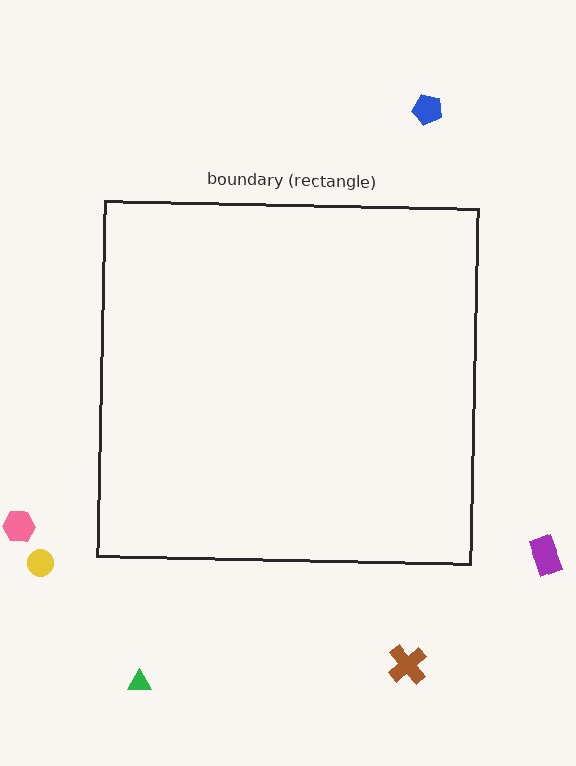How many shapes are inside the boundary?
0 inside, 6 outside.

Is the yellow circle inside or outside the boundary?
Outside.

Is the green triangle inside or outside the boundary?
Outside.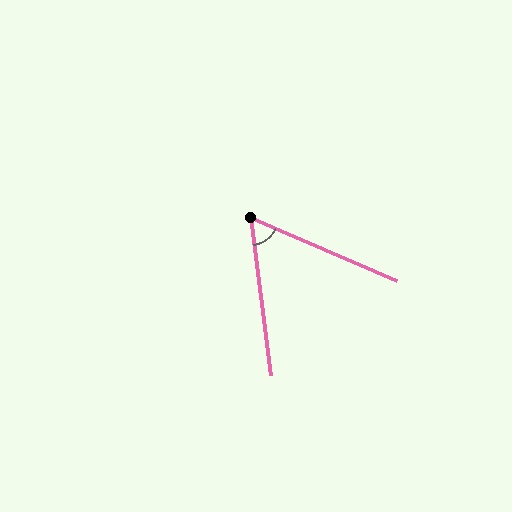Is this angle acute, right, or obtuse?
It is acute.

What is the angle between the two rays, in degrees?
Approximately 60 degrees.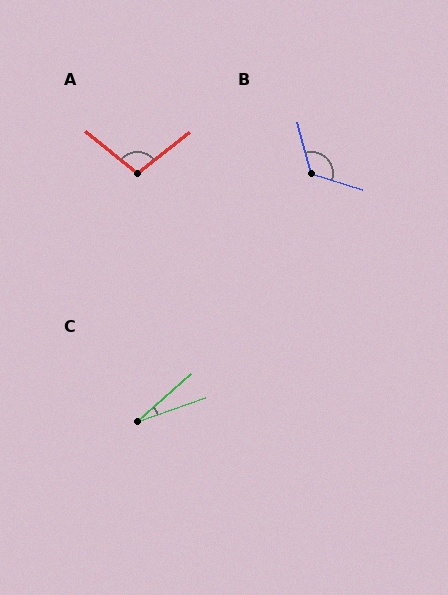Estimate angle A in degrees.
Approximately 102 degrees.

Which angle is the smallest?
C, at approximately 22 degrees.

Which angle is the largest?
B, at approximately 121 degrees.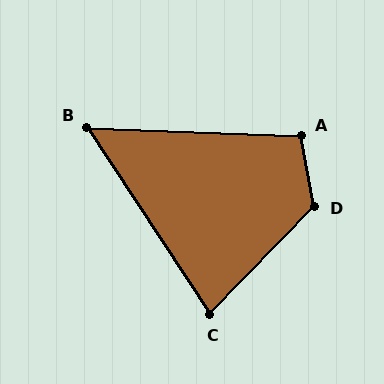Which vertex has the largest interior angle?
D, at approximately 125 degrees.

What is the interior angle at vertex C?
Approximately 78 degrees (acute).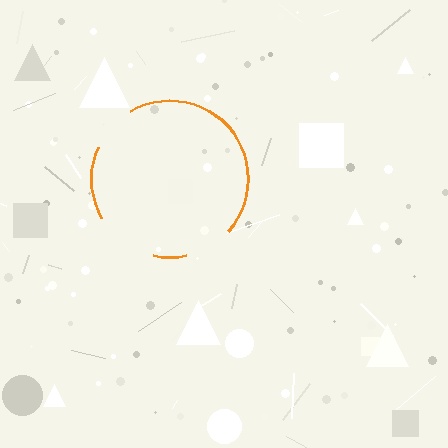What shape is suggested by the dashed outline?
The dashed outline suggests a circle.